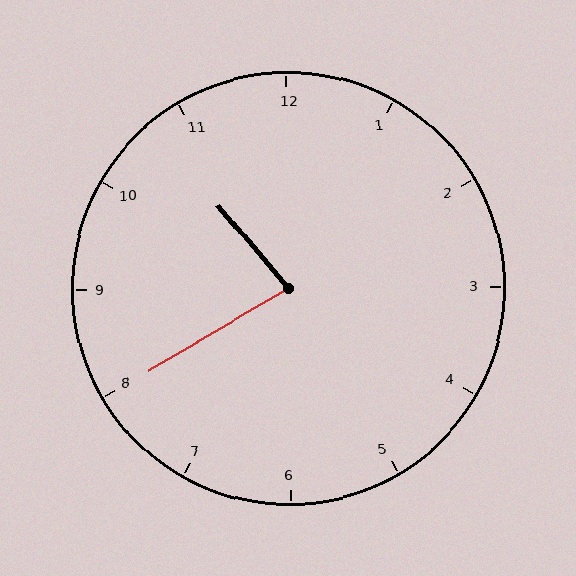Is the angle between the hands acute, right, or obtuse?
It is acute.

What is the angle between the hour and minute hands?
Approximately 80 degrees.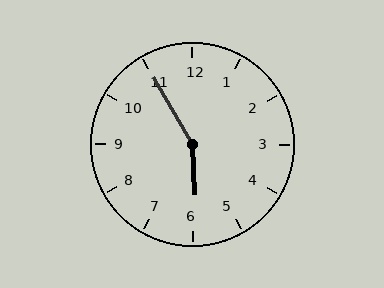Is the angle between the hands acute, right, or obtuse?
It is obtuse.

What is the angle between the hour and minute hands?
Approximately 152 degrees.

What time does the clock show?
5:55.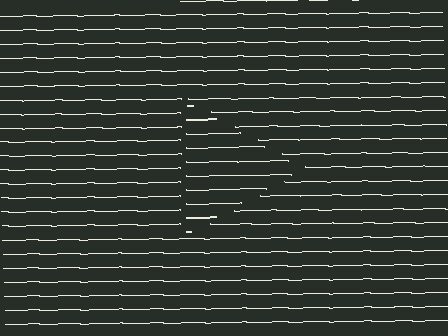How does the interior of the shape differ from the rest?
The interior of the shape contains the same grating, shifted by half a period — the contour is defined by the phase discontinuity where line-ends from the inner and outer gratings abut.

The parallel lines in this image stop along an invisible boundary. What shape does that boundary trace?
An illusory triangle. The interior of the shape contains the same grating, shifted by half a period — the contour is defined by the phase discontinuity where line-ends from the inner and outer gratings abut.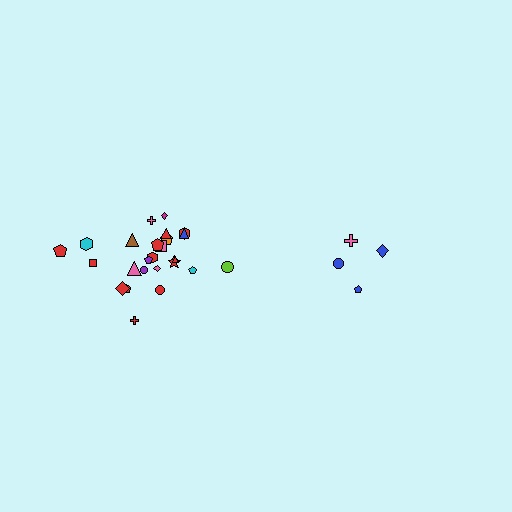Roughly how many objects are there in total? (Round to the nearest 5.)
Roughly 30 objects in total.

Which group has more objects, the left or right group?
The left group.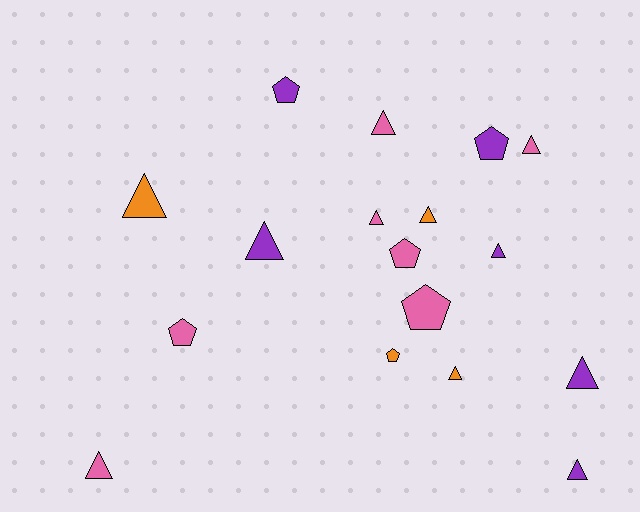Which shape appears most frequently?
Triangle, with 11 objects.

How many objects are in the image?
There are 17 objects.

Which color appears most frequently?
Pink, with 7 objects.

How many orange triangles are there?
There are 3 orange triangles.